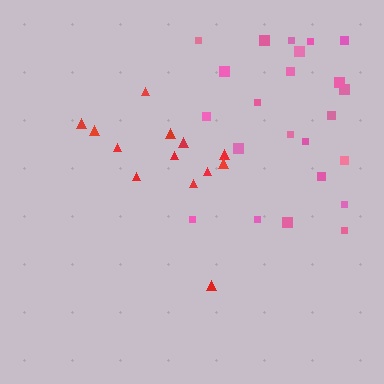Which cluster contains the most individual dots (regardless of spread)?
Pink (23).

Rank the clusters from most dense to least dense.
pink, red.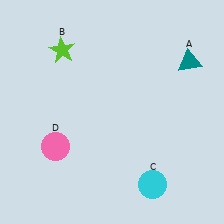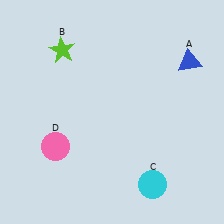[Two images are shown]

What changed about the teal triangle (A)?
In Image 1, A is teal. In Image 2, it changed to blue.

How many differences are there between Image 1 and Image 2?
There is 1 difference between the two images.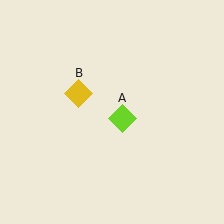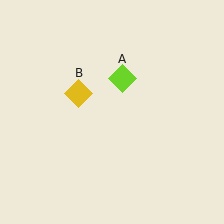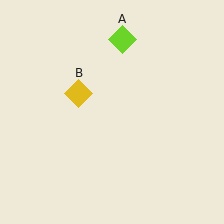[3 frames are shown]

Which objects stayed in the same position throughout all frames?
Yellow diamond (object B) remained stationary.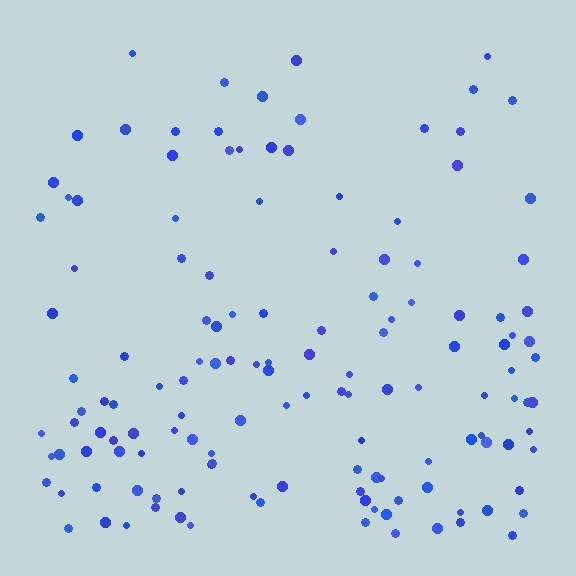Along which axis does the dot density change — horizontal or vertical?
Vertical.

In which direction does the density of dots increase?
From top to bottom, with the bottom side densest.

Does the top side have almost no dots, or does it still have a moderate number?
Still a moderate number, just noticeably fewer than the bottom.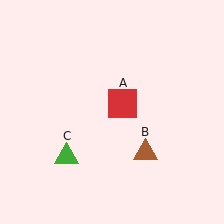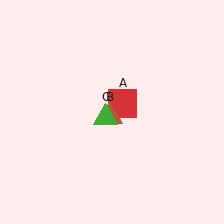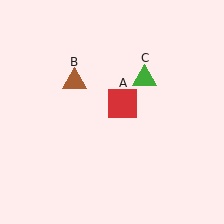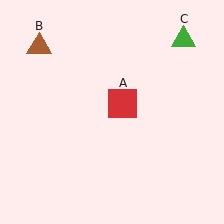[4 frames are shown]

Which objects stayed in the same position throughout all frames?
Red square (object A) remained stationary.